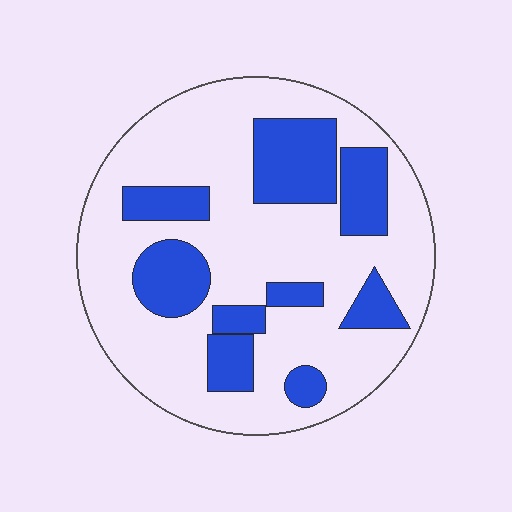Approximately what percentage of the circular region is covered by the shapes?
Approximately 30%.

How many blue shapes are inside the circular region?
9.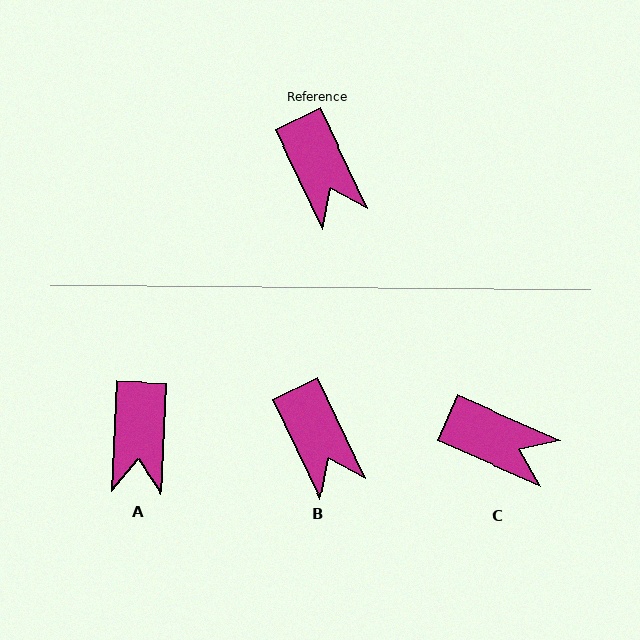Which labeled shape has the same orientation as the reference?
B.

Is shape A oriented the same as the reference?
No, it is off by about 28 degrees.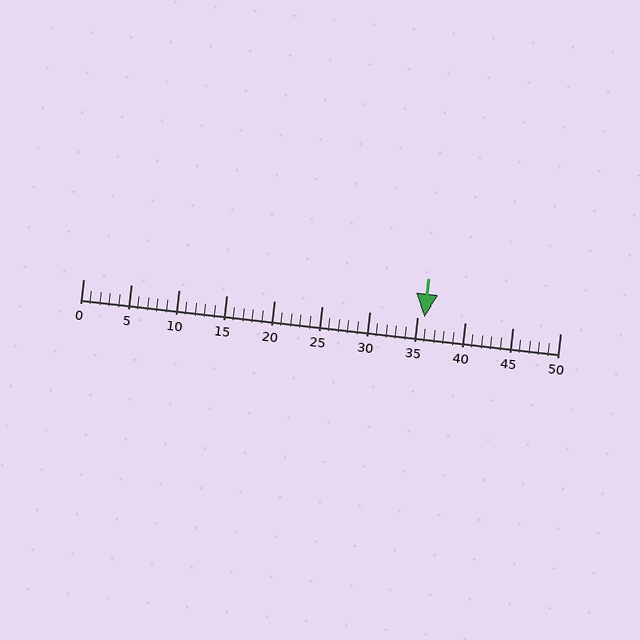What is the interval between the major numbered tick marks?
The major tick marks are spaced 5 units apart.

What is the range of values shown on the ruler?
The ruler shows values from 0 to 50.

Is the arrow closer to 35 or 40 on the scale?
The arrow is closer to 35.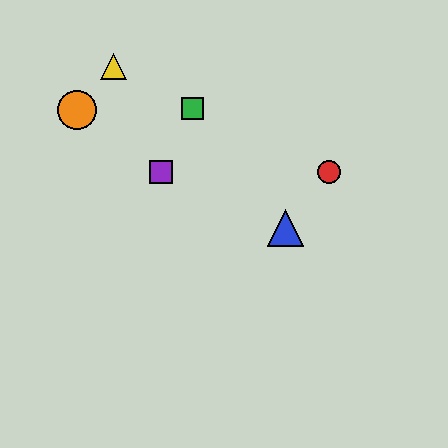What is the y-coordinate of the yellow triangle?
The yellow triangle is at y≈67.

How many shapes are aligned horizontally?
2 shapes (the red circle, the purple square) are aligned horizontally.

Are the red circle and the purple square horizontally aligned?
Yes, both are at y≈172.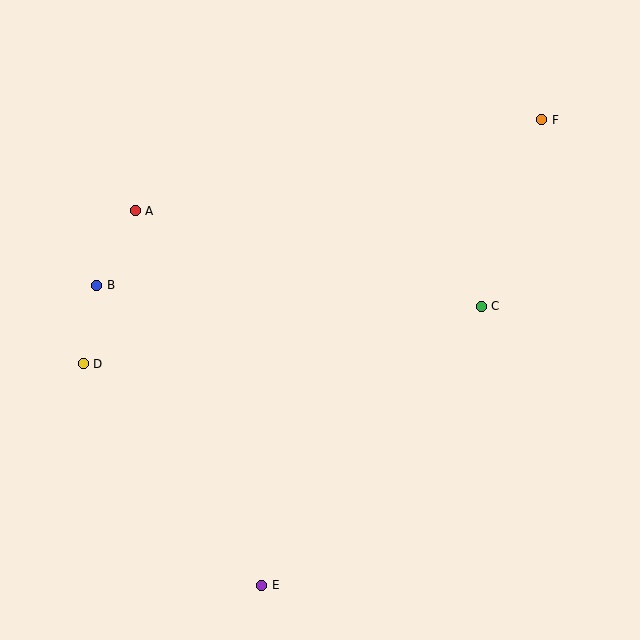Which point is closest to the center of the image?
Point C at (481, 306) is closest to the center.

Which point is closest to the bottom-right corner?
Point C is closest to the bottom-right corner.